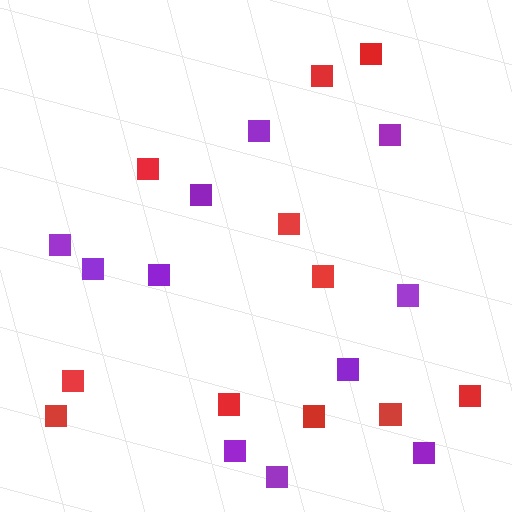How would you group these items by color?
There are 2 groups: one group of purple squares (11) and one group of red squares (11).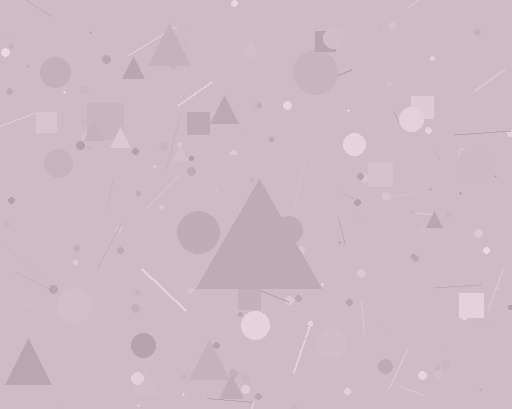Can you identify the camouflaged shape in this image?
The camouflaged shape is a triangle.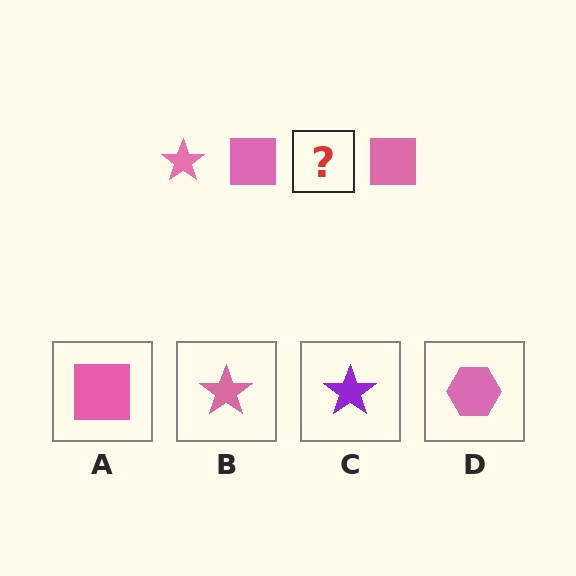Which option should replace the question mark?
Option B.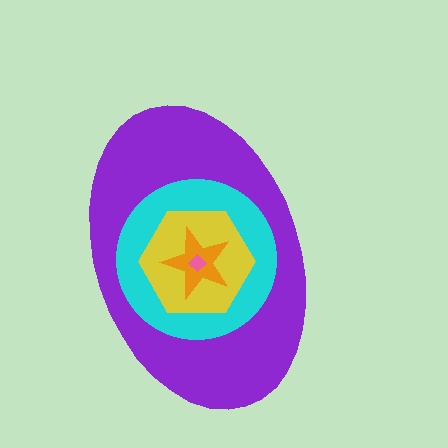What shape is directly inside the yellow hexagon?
The orange star.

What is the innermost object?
The pink diamond.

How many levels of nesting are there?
5.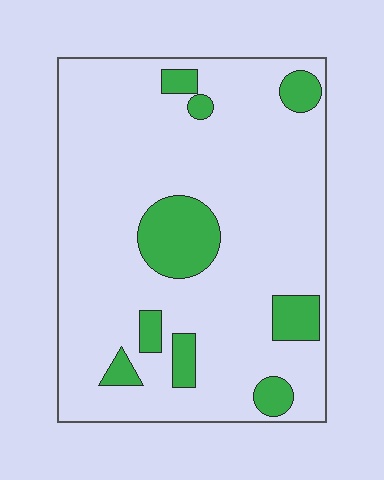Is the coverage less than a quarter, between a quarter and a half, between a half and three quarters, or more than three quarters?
Less than a quarter.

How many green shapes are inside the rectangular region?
9.